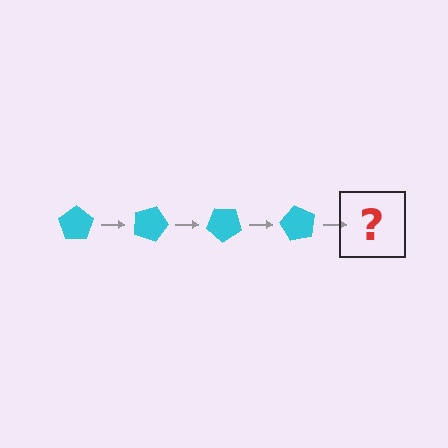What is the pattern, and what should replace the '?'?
The pattern is that the pentagon rotates 20 degrees each step. The '?' should be a cyan pentagon rotated 80 degrees.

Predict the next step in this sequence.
The next step is a cyan pentagon rotated 80 degrees.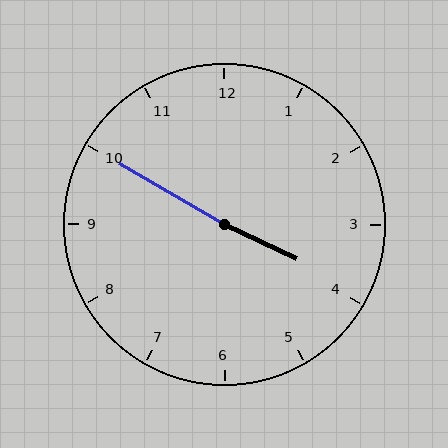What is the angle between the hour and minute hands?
Approximately 175 degrees.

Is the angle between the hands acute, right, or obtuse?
It is obtuse.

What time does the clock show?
3:50.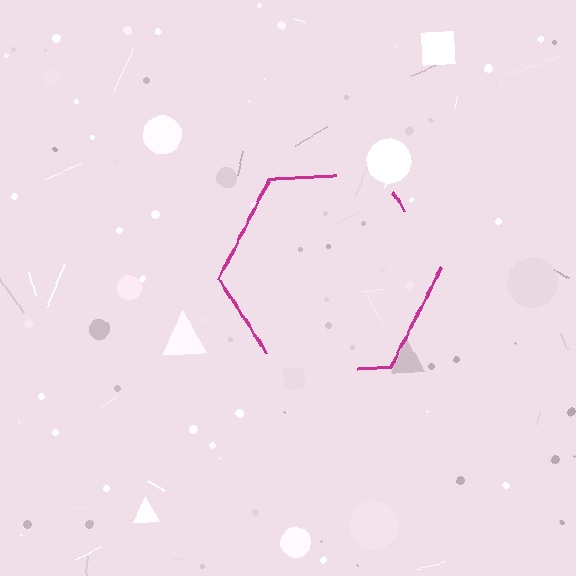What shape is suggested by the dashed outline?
The dashed outline suggests a hexagon.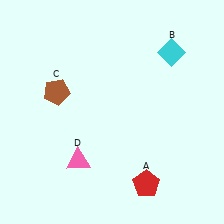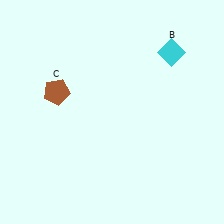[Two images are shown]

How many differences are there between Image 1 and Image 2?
There are 2 differences between the two images.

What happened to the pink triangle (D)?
The pink triangle (D) was removed in Image 2. It was in the bottom-left area of Image 1.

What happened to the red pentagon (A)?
The red pentagon (A) was removed in Image 2. It was in the bottom-right area of Image 1.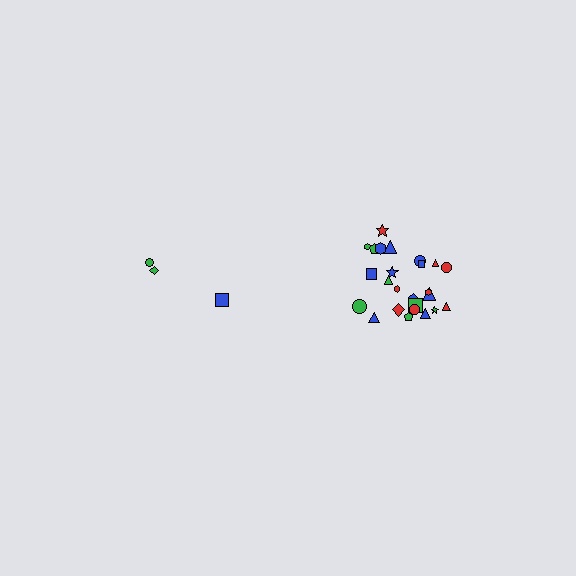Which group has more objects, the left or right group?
The right group.